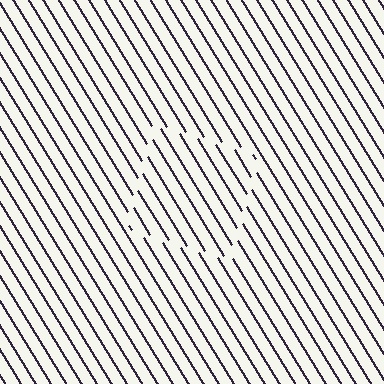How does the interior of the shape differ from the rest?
The interior of the shape contains the same grating, shifted by half a period — the contour is defined by the phase discontinuity where line-ends from the inner and outer gratings abut.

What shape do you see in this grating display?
An illusory square. The interior of the shape contains the same grating, shifted by half a period — the contour is defined by the phase discontinuity where line-ends from the inner and outer gratings abut.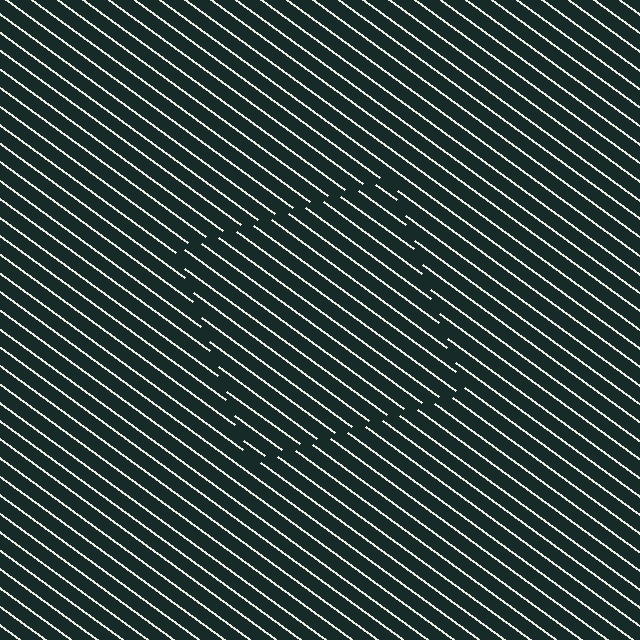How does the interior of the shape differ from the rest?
The interior of the shape contains the same grating, shifted by half a period — the contour is defined by the phase discontinuity where line-ends from the inner and outer gratings abut.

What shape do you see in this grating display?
An illusory square. The interior of the shape contains the same grating, shifted by half a period — the contour is defined by the phase discontinuity where line-ends from the inner and outer gratings abut.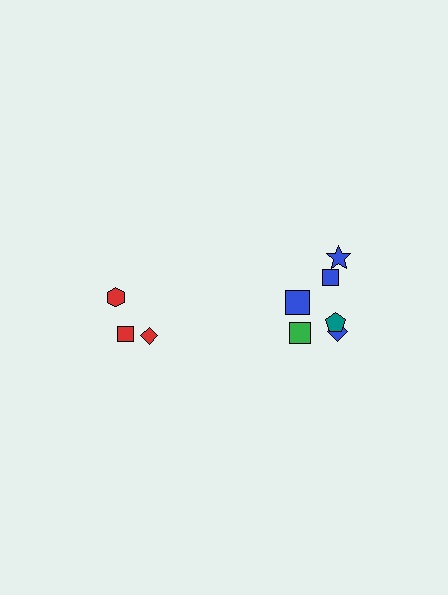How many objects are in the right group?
There are 6 objects.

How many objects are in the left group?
There are 3 objects.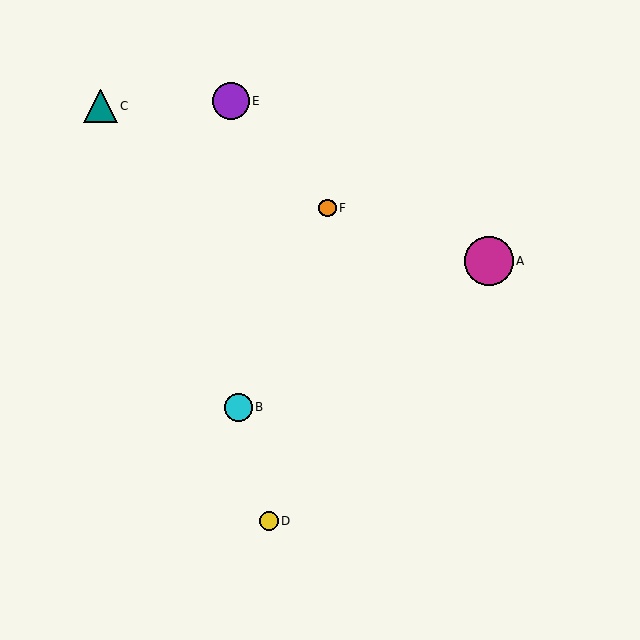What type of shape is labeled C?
Shape C is a teal triangle.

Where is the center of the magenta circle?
The center of the magenta circle is at (489, 261).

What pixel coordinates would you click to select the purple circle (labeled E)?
Click at (231, 101) to select the purple circle E.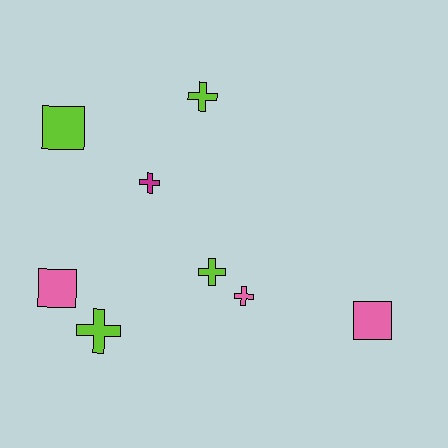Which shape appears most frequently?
Cross, with 5 objects.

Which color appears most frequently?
Lime, with 4 objects.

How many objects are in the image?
There are 8 objects.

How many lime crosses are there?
There are 3 lime crosses.